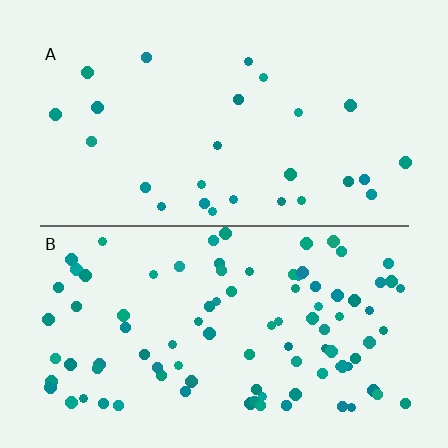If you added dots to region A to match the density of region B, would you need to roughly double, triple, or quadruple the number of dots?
Approximately quadruple.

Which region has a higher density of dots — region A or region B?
B (the bottom).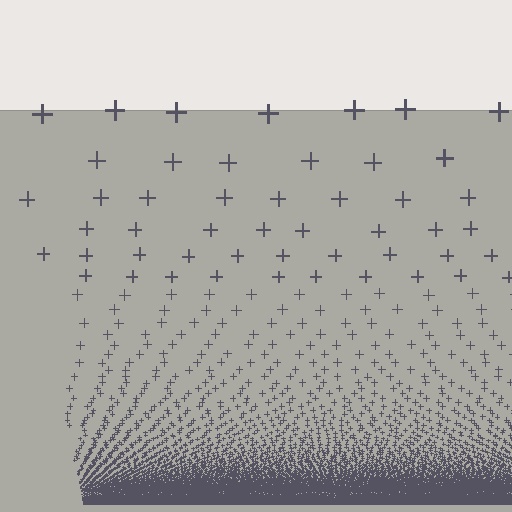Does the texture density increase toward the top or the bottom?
Density increases toward the bottom.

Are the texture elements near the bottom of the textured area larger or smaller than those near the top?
Smaller. The gradient is inverted — elements near the bottom are smaller and denser.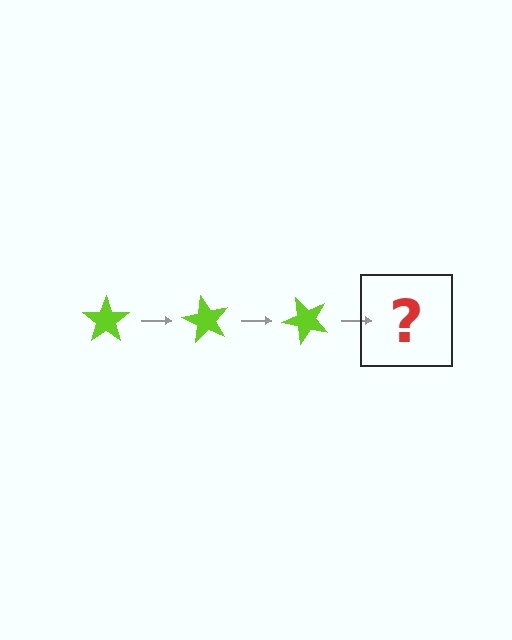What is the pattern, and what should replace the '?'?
The pattern is that the star rotates 60 degrees each step. The '?' should be a lime star rotated 180 degrees.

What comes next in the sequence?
The next element should be a lime star rotated 180 degrees.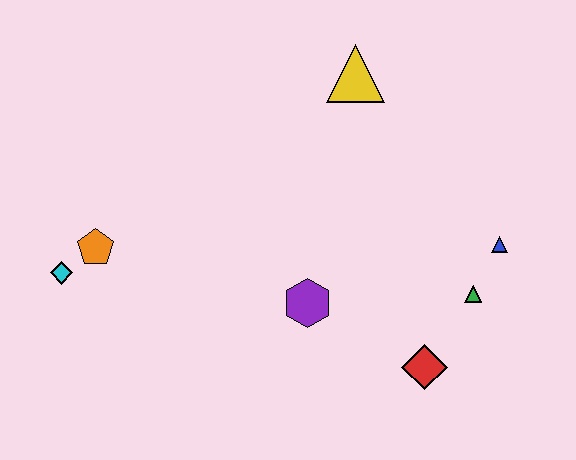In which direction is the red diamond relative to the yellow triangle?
The red diamond is below the yellow triangle.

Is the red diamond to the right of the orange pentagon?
Yes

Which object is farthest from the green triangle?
The cyan diamond is farthest from the green triangle.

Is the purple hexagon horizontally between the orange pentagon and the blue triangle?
Yes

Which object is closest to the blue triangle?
The green triangle is closest to the blue triangle.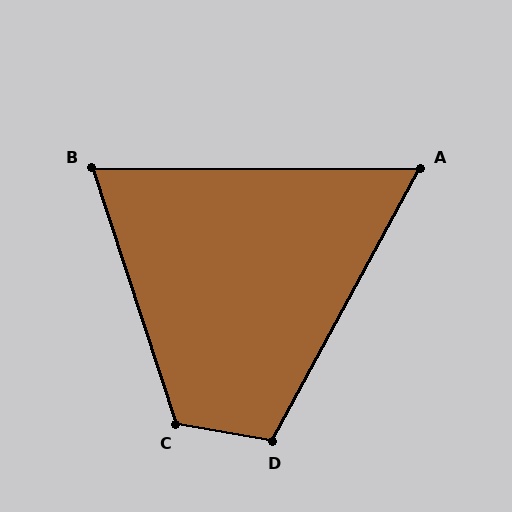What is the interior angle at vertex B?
Approximately 72 degrees (acute).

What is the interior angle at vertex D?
Approximately 108 degrees (obtuse).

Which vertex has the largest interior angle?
C, at approximately 118 degrees.